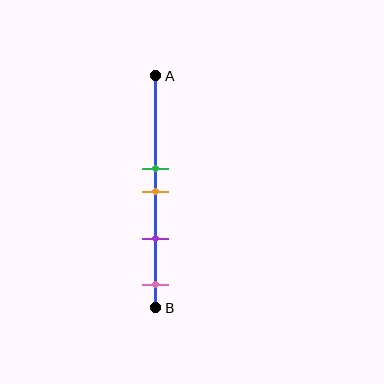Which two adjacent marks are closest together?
The green and orange marks are the closest adjacent pair.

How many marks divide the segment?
There are 4 marks dividing the segment.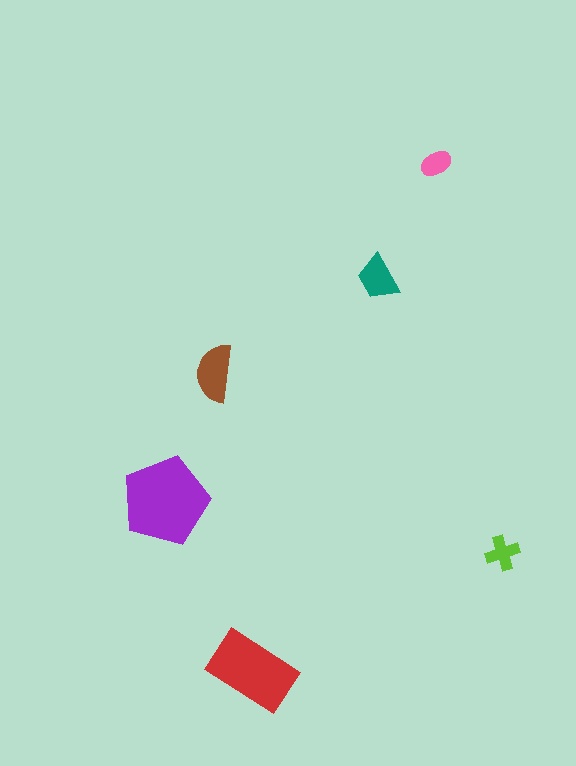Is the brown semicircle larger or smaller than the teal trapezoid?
Larger.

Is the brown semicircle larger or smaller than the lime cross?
Larger.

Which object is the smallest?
The pink ellipse.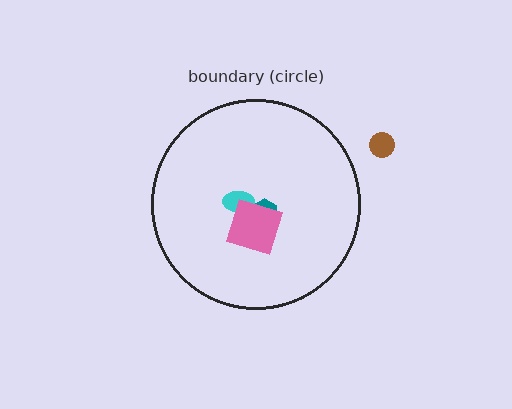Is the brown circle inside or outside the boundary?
Outside.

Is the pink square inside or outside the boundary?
Inside.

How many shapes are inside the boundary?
3 inside, 1 outside.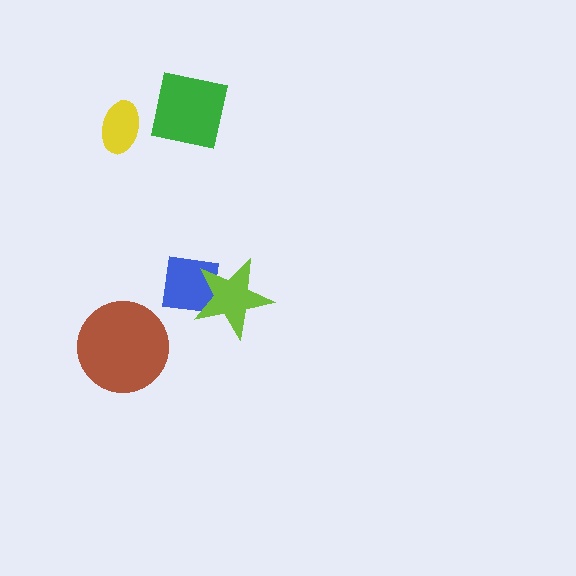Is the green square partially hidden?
No, no other shape covers it.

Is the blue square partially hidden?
Yes, it is partially covered by another shape.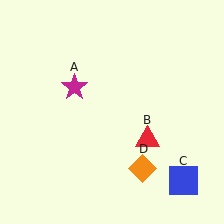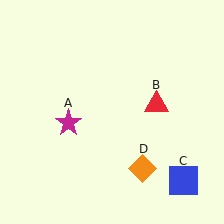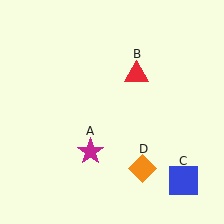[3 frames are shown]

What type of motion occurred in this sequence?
The magenta star (object A), red triangle (object B) rotated counterclockwise around the center of the scene.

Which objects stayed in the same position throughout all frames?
Blue square (object C) and orange diamond (object D) remained stationary.